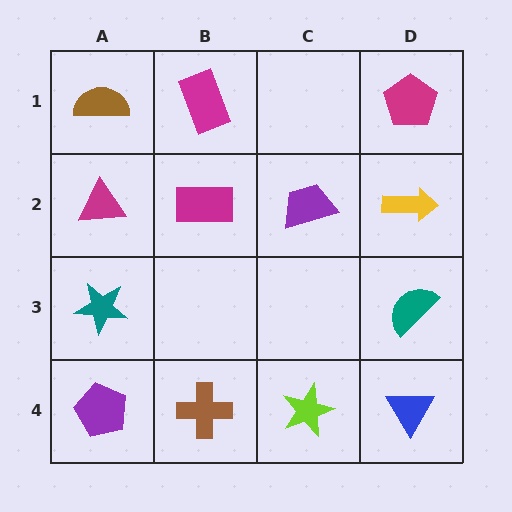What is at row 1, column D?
A magenta pentagon.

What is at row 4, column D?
A blue triangle.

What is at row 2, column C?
A purple trapezoid.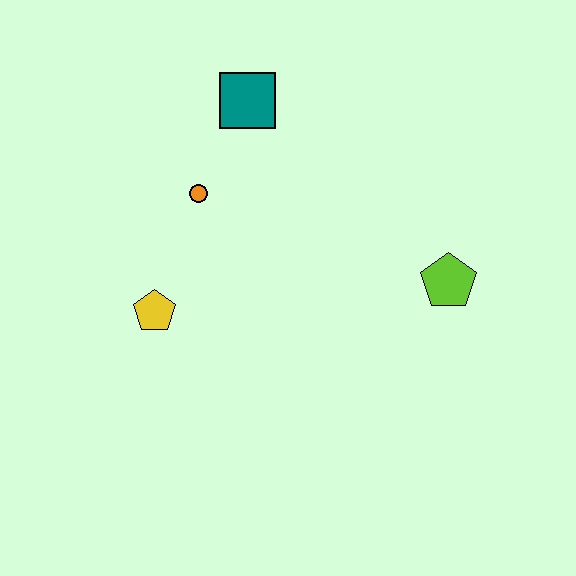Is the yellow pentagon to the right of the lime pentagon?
No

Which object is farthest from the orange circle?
The lime pentagon is farthest from the orange circle.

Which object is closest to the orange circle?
The teal square is closest to the orange circle.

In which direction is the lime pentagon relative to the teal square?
The lime pentagon is to the right of the teal square.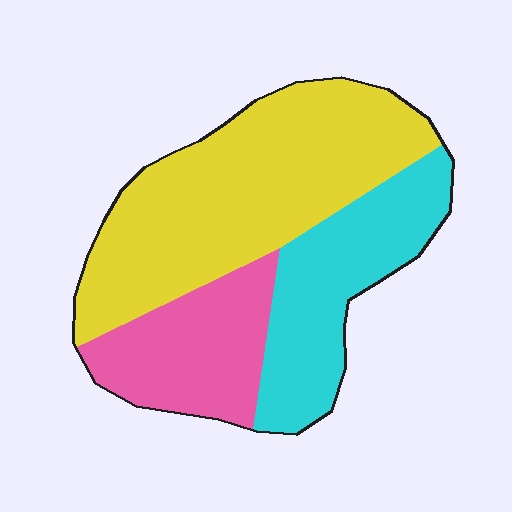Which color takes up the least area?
Pink, at roughly 20%.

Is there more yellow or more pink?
Yellow.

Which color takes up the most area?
Yellow, at roughly 50%.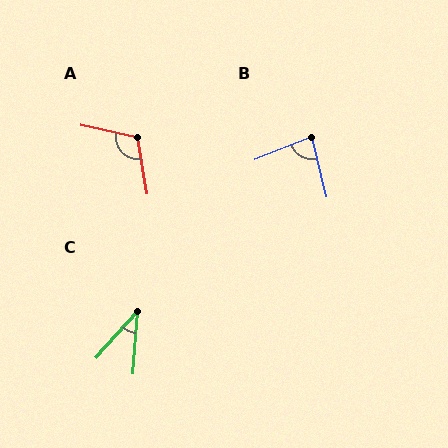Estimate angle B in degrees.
Approximately 81 degrees.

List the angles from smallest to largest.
C (38°), B (81°), A (112°).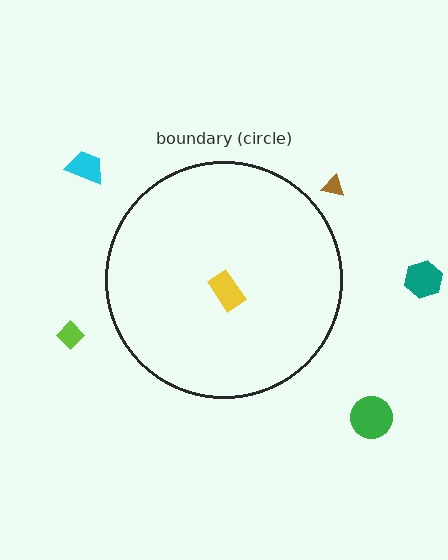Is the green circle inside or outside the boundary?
Outside.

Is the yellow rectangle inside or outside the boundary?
Inside.